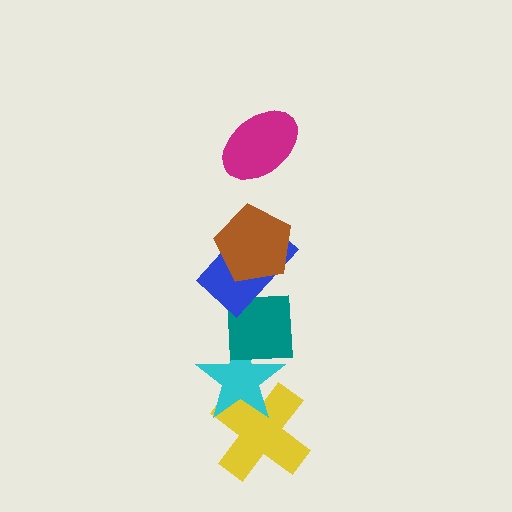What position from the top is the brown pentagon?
The brown pentagon is 2nd from the top.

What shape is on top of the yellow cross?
The cyan star is on top of the yellow cross.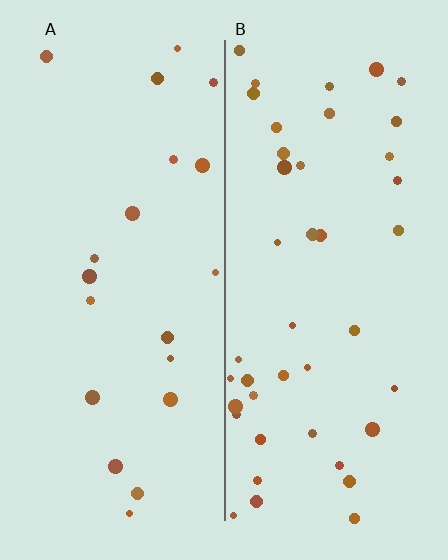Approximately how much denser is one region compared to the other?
Approximately 2.1× — region B over region A.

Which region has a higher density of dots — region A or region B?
B (the right).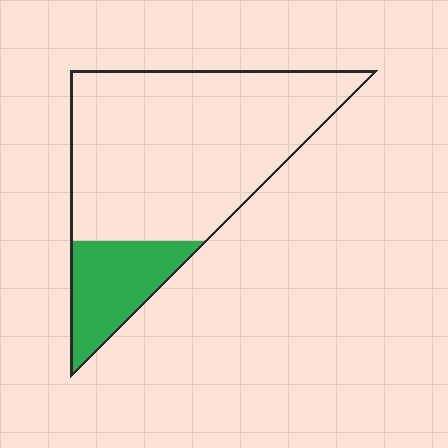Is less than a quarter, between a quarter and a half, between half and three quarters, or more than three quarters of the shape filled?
Less than a quarter.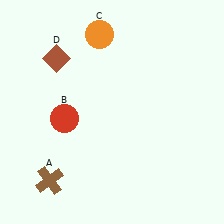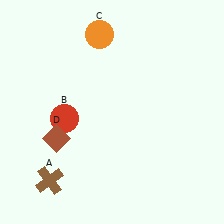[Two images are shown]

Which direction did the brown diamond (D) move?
The brown diamond (D) moved down.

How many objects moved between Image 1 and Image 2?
1 object moved between the two images.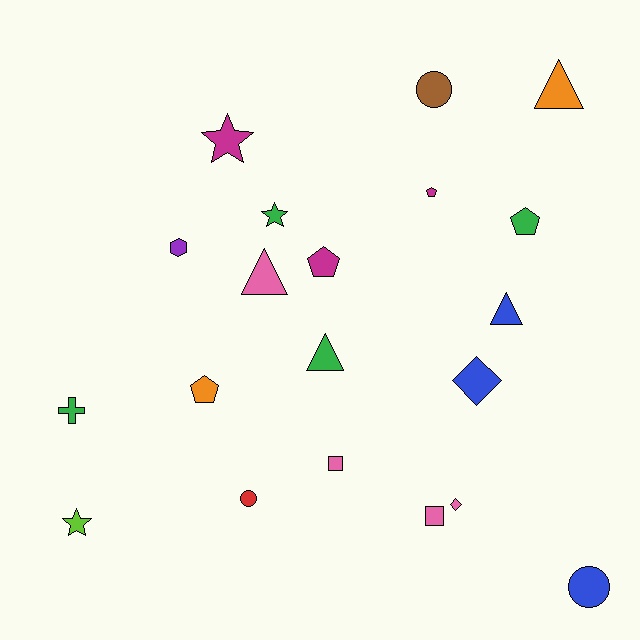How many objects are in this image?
There are 20 objects.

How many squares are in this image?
There are 2 squares.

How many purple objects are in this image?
There is 1 purple object.